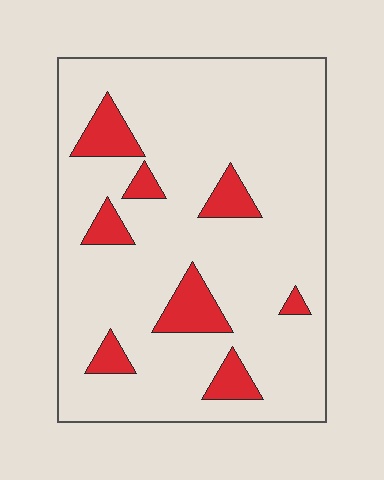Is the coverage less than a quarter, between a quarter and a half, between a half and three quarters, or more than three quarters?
Less than a quarter.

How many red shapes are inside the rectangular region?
8.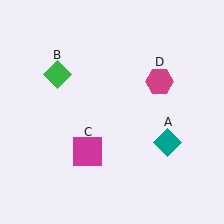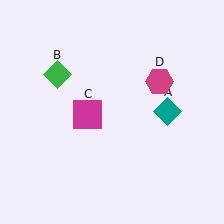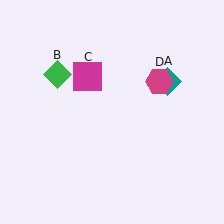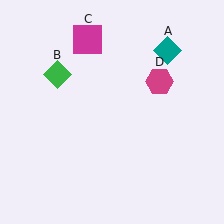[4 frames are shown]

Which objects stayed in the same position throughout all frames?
Green diamond (object B) and magenta hexagon (object D) remained stationary.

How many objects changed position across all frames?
2 objects changed position: teal diamond (object A), magenta square (object C).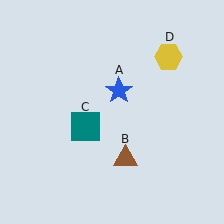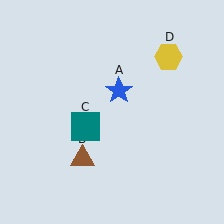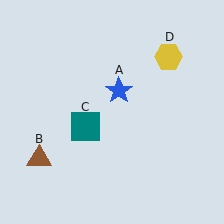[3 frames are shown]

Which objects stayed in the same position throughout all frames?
Blue star (object A) and teal square (object C) and yellow hexagon (object D) remained stationary.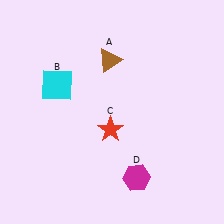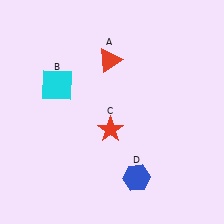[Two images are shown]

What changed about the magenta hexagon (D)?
In Image 1, D is magenta. In Image 2, it changed to blue.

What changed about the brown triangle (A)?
In Image 1, A is brown. In Image 2, it changed to red.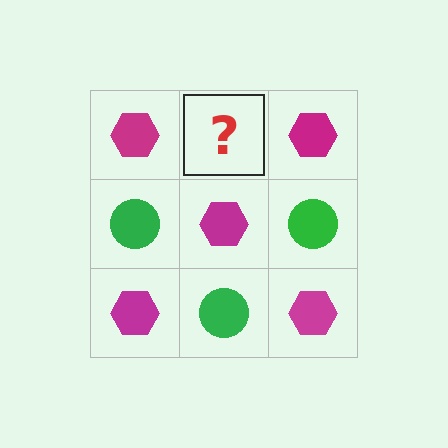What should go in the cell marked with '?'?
The missing cell should contain a green circle.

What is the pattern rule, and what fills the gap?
The rule is that it alternates magenta hexagon and green circle in a checkerboard pattern. The gap should be filled with a green circle.